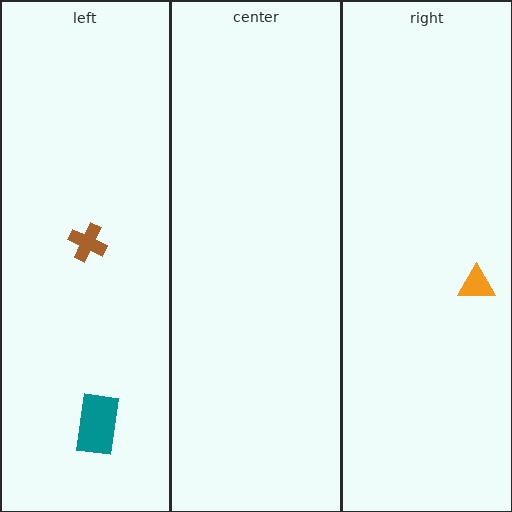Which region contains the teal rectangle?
The left region.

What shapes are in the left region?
The teal rectangle, the brown cross.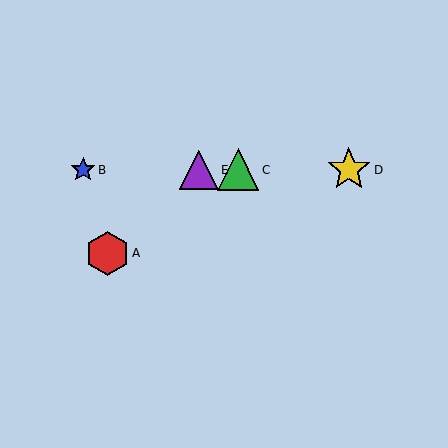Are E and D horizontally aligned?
Yes, both are at y≈170.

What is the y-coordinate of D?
Object D is at y≈170.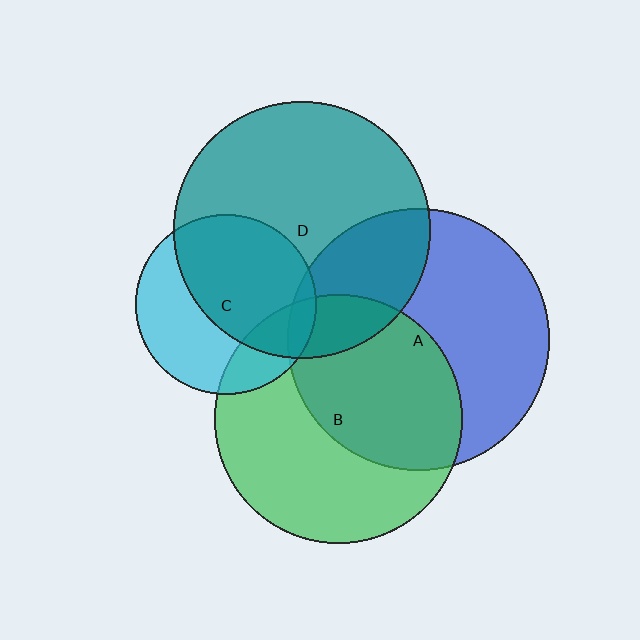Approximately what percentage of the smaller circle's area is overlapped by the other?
Approximately 25%.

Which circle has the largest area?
Circle A (blue).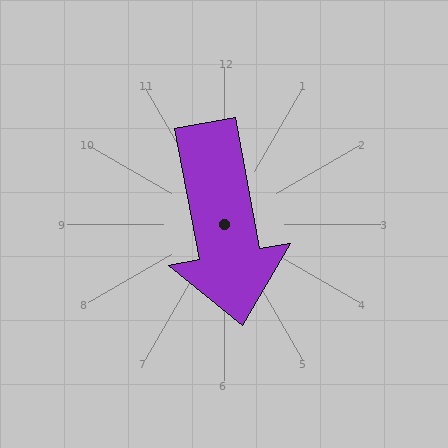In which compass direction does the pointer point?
South.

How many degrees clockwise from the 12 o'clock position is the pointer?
Approximately 170 degrees.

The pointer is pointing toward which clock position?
Roughly 6 o'clock.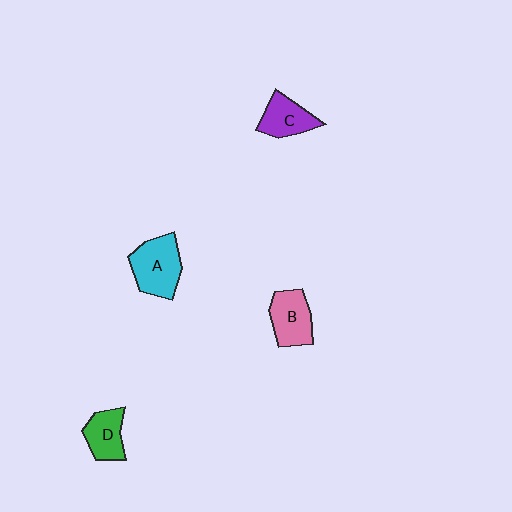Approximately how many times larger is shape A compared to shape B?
Approximately 1.2 times.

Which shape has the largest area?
Shape A (cyan).